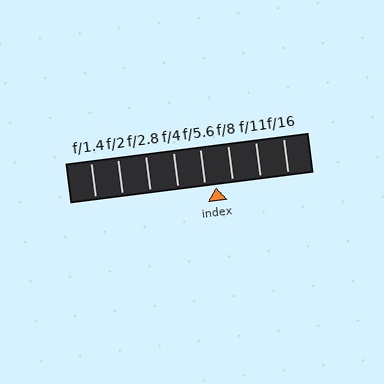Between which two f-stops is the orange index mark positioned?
The index mark is between f/5.6 and f/8.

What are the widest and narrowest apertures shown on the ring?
The widest aperture shown is f/1.4 and the narrowest is f/16.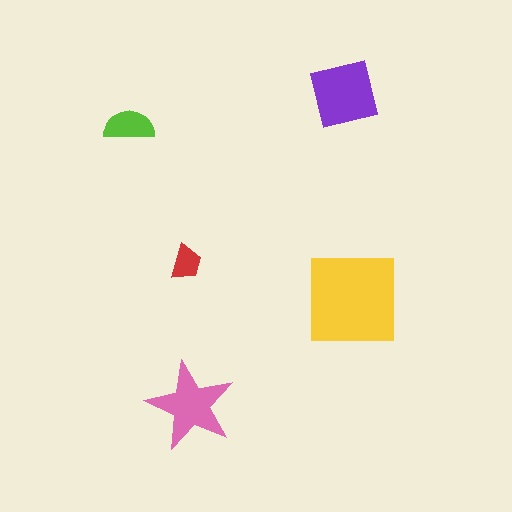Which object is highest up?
The purple square is topmost.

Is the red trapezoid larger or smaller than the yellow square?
Smaller.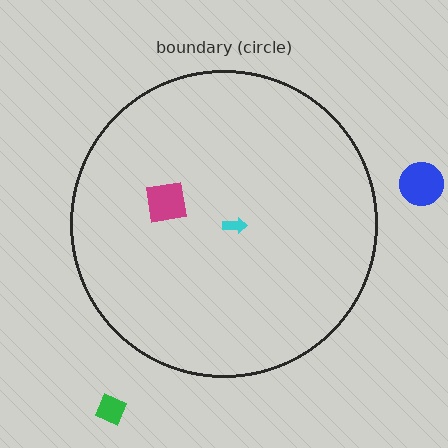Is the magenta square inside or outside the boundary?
Inside.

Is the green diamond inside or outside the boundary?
Outside.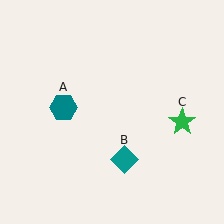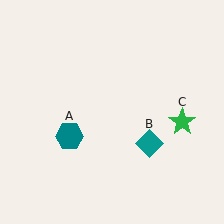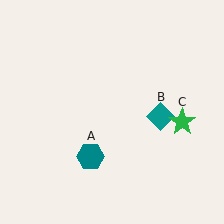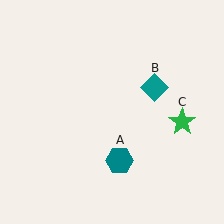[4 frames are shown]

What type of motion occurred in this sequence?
The teal hexagon (object A), teal diamond (object B) rotated counterclockwise around the center of the scene.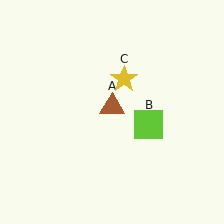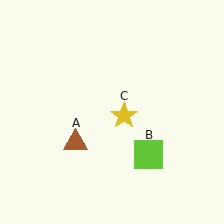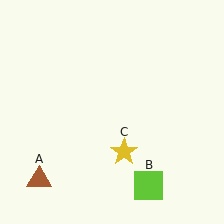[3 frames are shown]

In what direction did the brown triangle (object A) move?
The brown triangle (object A) moved down and to the left.